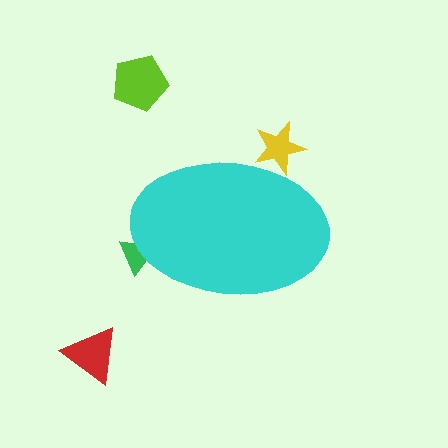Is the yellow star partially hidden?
Yes, the yellow star is partially hidden behind the cyan ellipse.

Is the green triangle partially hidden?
Yes, the green triangle is partially hidden behind the cyan ellipse.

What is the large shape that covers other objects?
A cyan ellipse.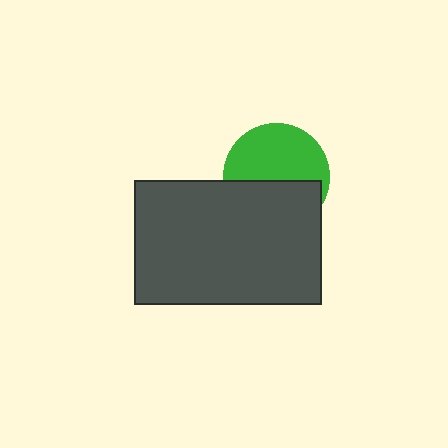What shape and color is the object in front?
The object in front is a dark gray rectangle.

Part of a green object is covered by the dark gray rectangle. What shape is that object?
It is a circle.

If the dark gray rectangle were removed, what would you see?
You would see the complete green circle.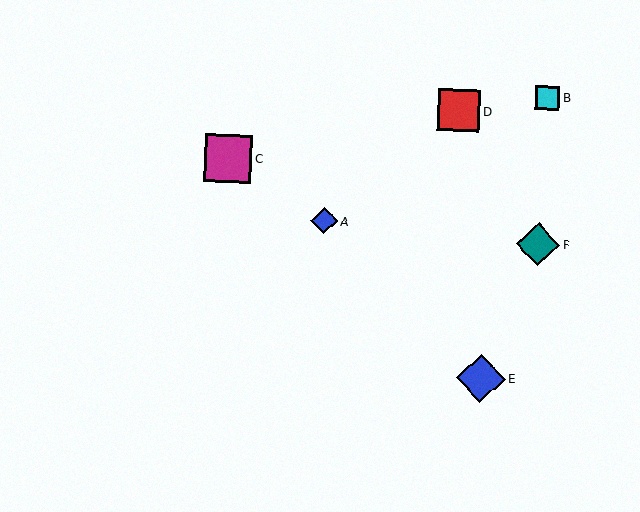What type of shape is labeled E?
Shape E is a blue diamond.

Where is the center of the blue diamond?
The center of the blue diamond is at (481, 378).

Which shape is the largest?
The blue diamond (labeled E) is the largest.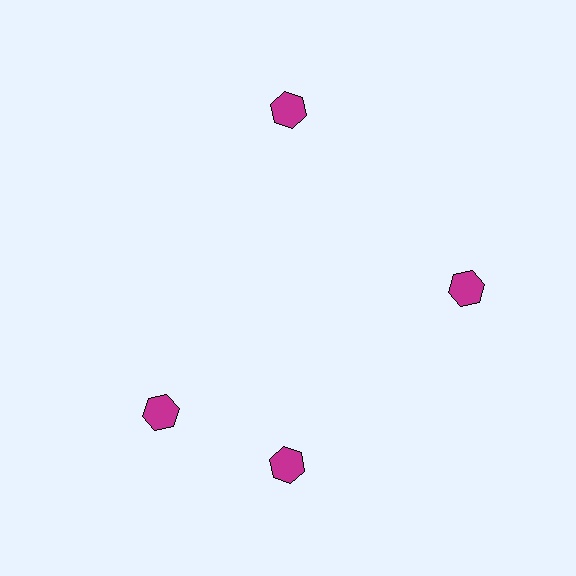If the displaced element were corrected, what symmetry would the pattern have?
It would have 4-fold rotational symmetry — the pattern would map onto itself every 90 degrees.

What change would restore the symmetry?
The symmetry would be restored by rotating it back into even spacing with its neighbors so that all 4 hexagons sit at equal angles and equal distance from the center.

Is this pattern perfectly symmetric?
No. The 4 magenta hexagons are arranged in a ring, but one element near the 9 o'clock position is rotated out of alignment along the ring, breaking the 4-fold rotational symmetry.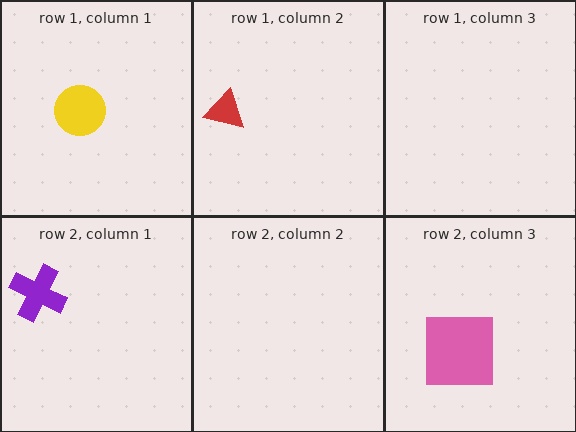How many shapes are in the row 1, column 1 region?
1.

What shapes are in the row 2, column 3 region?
The pink square.